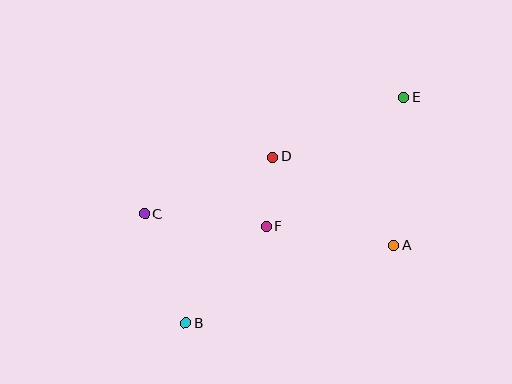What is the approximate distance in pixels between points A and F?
The distance between A and F is approximately 130 pixels.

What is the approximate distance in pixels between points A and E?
The distance between A and E is approximately 149 pixels.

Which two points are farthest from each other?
Points B and E are farthest from each other.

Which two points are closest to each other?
Points D and F are closest to each other.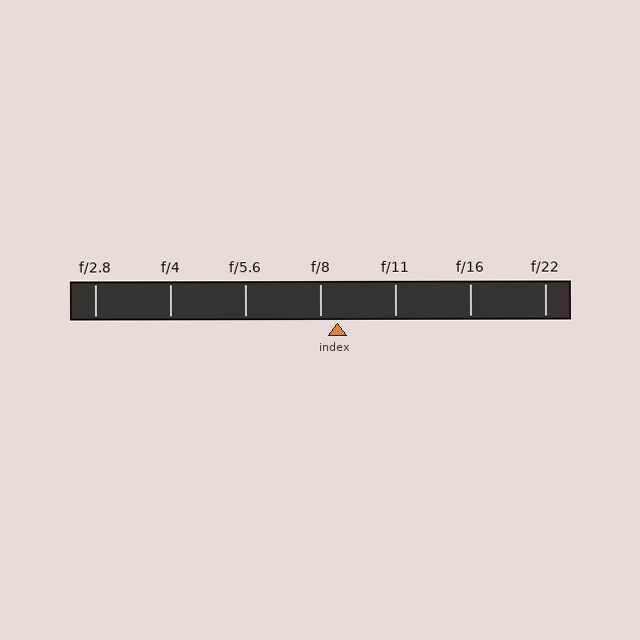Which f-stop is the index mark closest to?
The index mark is closest to f/8.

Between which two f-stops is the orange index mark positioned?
The index mark is between f/8 and f/11.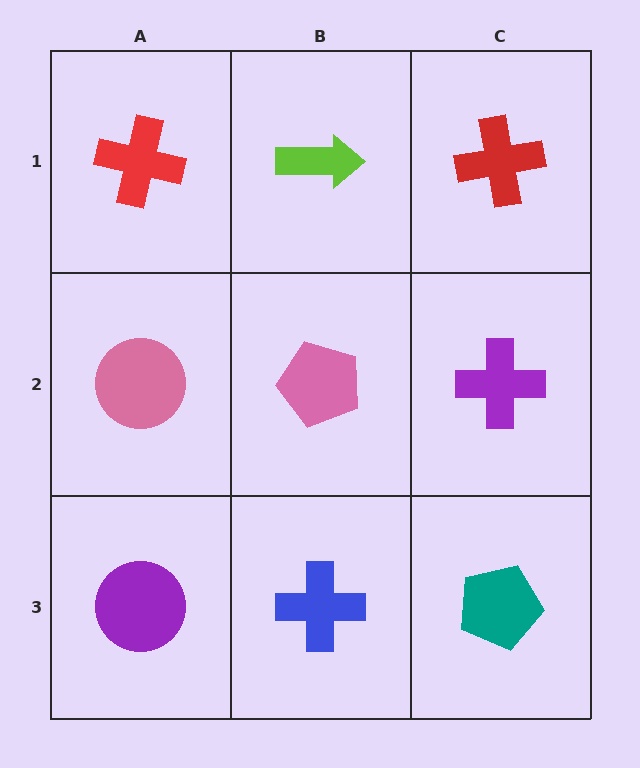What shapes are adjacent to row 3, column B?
A pink pentagon (row 2, column B), a purple circle (row 3, column A), a teal pentagon (row 3, column C).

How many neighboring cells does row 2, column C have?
3.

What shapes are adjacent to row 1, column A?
A pink circle (row 2, column A), a lime arrow (row 1, column B).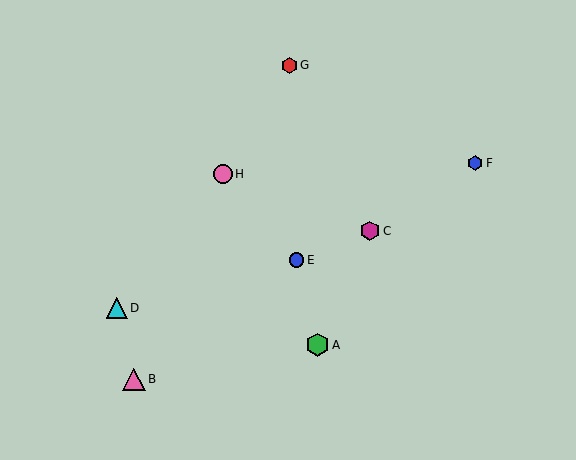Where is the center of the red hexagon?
The center of the red hexagon is at (289, 65).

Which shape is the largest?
The green hexagon (labeled A) is the largest.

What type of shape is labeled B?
Shape B is a pink triangle.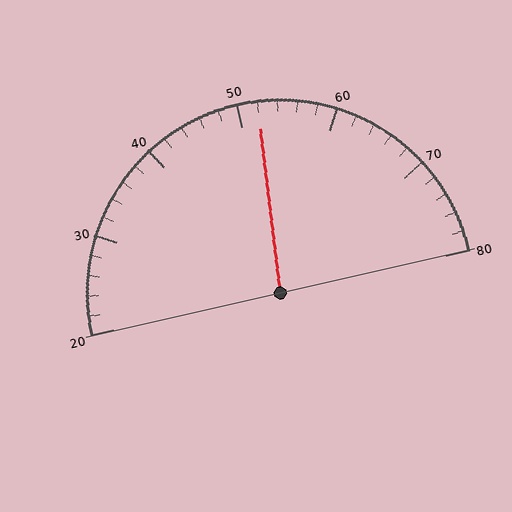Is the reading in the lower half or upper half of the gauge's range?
The reading is in the upper half of the range (20 to 80).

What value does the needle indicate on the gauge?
The needle indicates approximately 52.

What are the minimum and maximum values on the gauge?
The gauge ranges from 20 to 80.